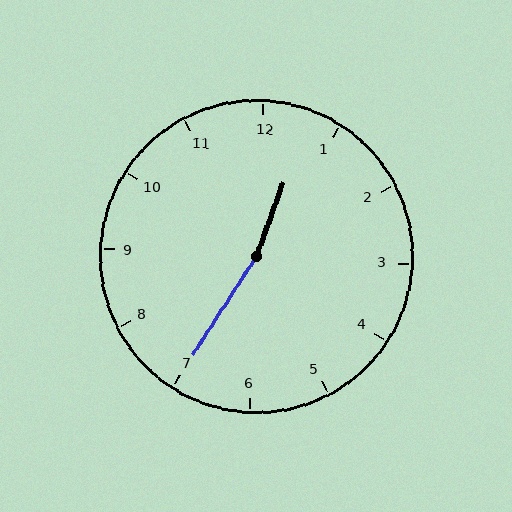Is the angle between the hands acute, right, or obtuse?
It is obtuse.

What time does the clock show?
12:35.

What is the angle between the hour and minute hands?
Approximately 168 degrees.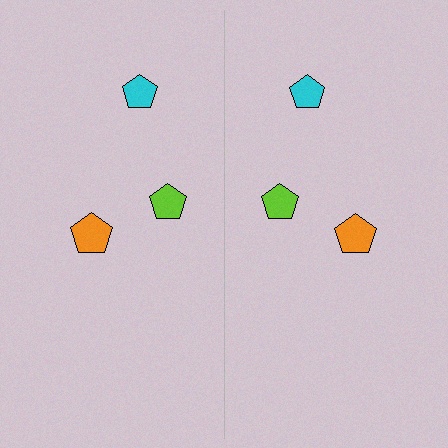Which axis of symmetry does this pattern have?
The pattern has a vertical axis of symmetry running through the center of the image.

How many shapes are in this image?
There are 6 shapes in this image.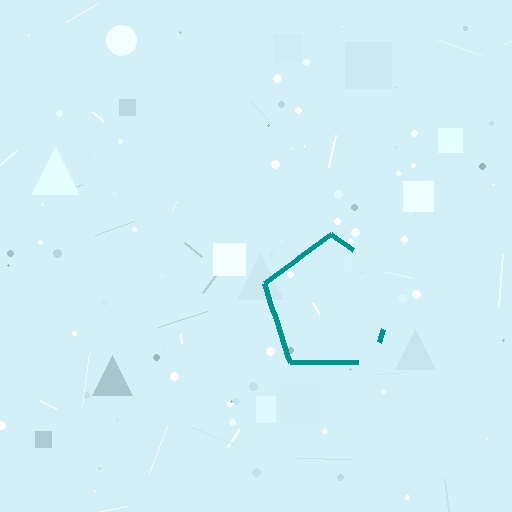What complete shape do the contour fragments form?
The contour fragments form a pentagon.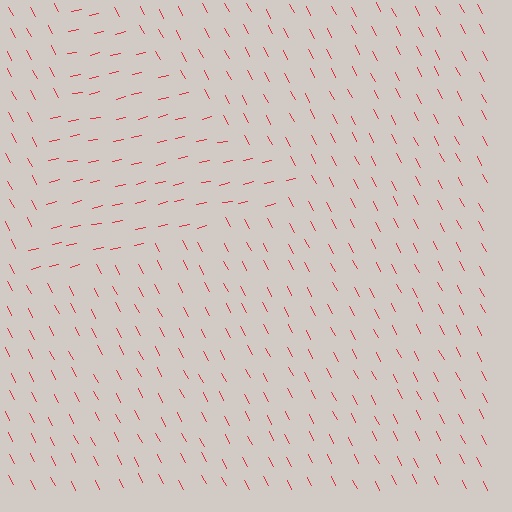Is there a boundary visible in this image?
Yes, there is a texture boundary formed by a change in line orientation.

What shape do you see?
I see a triangle.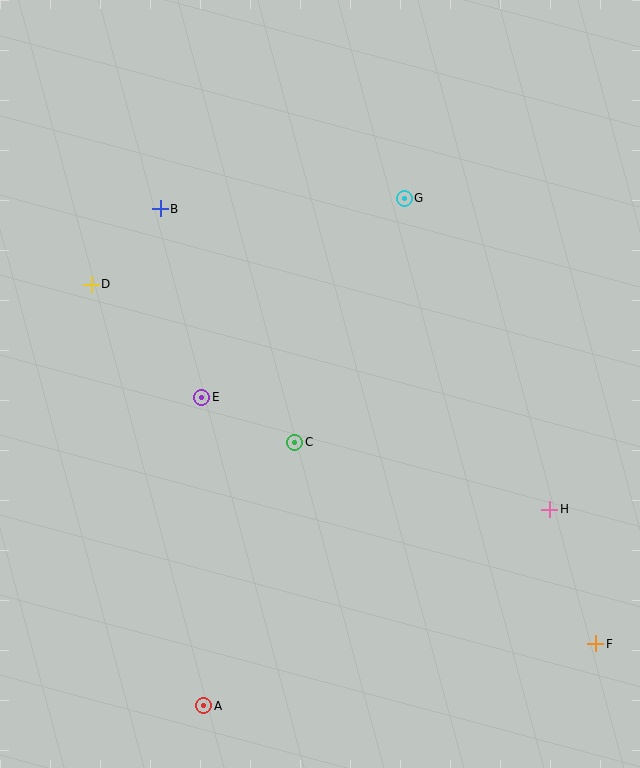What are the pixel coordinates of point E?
Point E is at (202, 397).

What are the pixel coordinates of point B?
Point B is at (160, 209).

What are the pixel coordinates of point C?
Point C is at (295, 442).